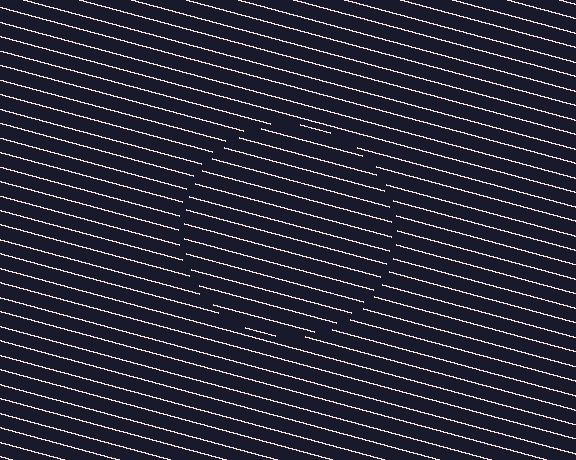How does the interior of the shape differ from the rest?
The interior of the shape contains the same grating, shifted by half a period — the contour is defined by the phase discontinuity where line-ends from the inner and outer gratings abut.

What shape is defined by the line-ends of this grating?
An illusory circle. The interior of the shape contains the same grating, shifted by half a period — the contour is defined by the phase discontinuity where line-ends from the inner and outer gratings abut.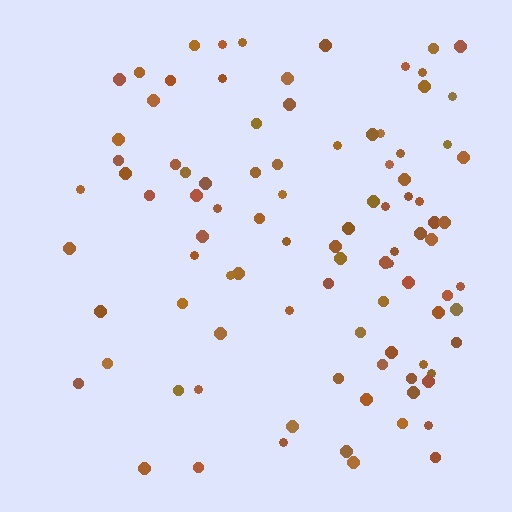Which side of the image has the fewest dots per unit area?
The left.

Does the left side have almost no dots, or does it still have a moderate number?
Still a moderate number, just noticeably fewer than the right.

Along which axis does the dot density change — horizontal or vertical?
Horizontal.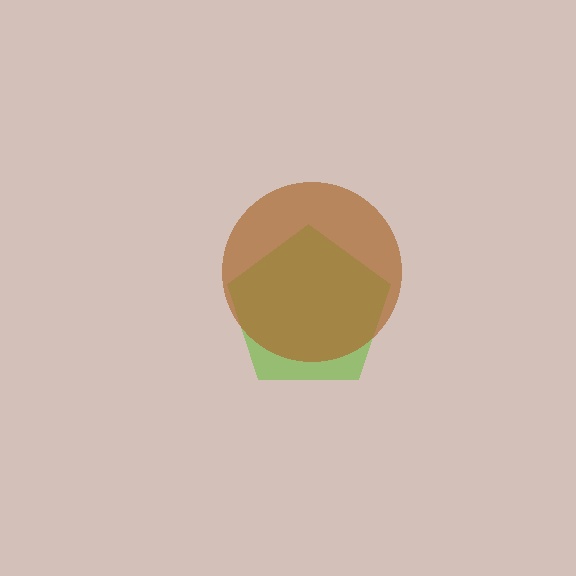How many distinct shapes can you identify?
There are 2 distinct shapes: a lime pentagon, a brown circle.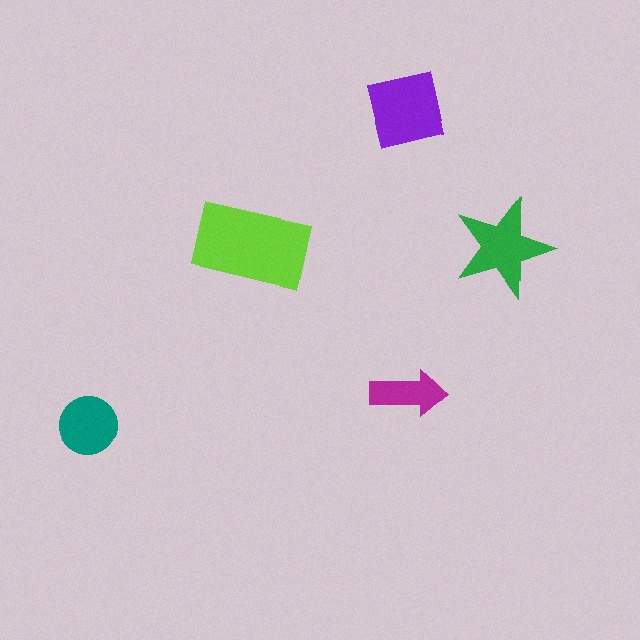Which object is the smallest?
The magenta arrow.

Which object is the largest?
The lime rectangle.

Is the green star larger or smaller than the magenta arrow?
Larger.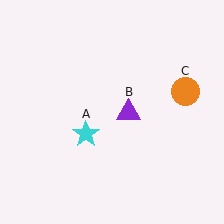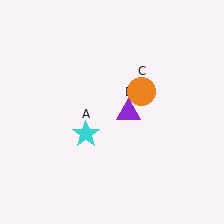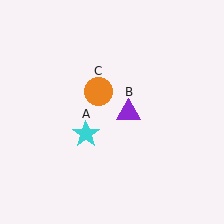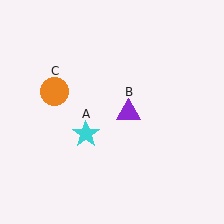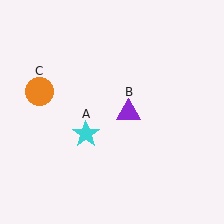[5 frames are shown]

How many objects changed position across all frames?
1 object changed position: orange circle (object C).